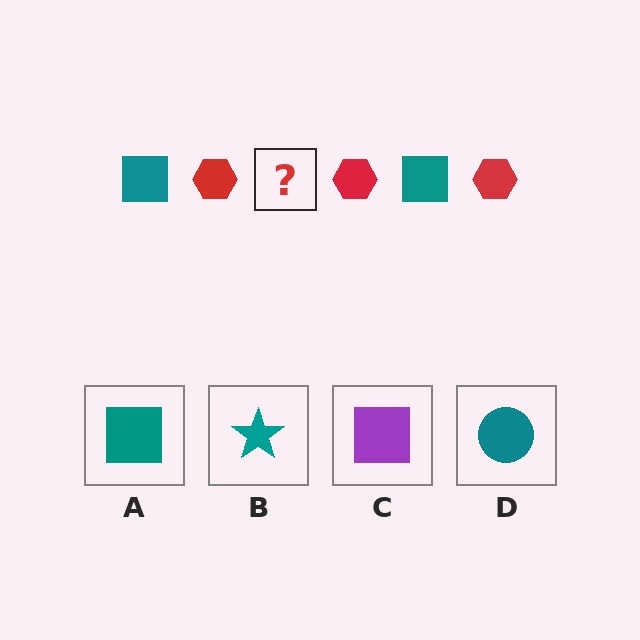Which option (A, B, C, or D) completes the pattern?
A.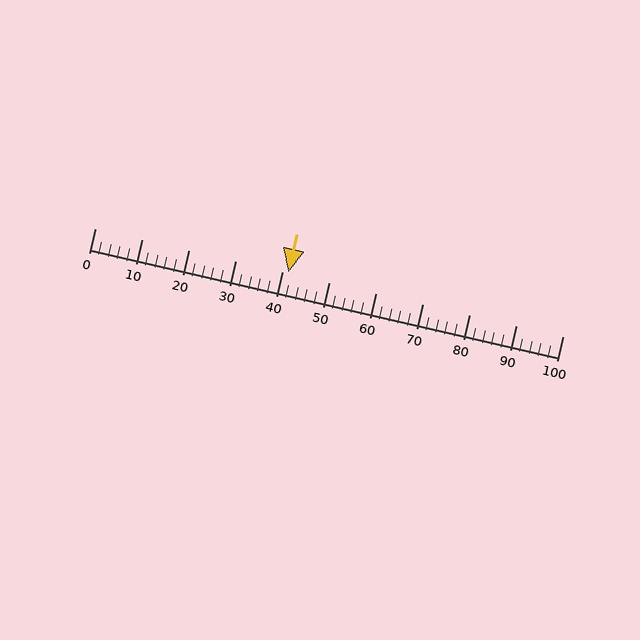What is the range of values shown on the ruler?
The ruler shows values from 0 to 100.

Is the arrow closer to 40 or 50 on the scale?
The arrow is closer to 40.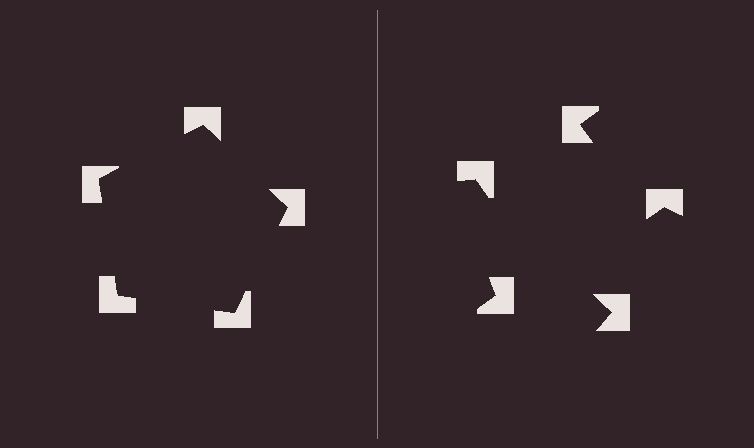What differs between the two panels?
The notched squares are positioned identically on both sides; only the wedge orientations differ. On the left they align to a pentagon; on the right they are misaligned.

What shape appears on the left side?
An illusory pentagon.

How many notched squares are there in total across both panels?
10 — 5 on each side.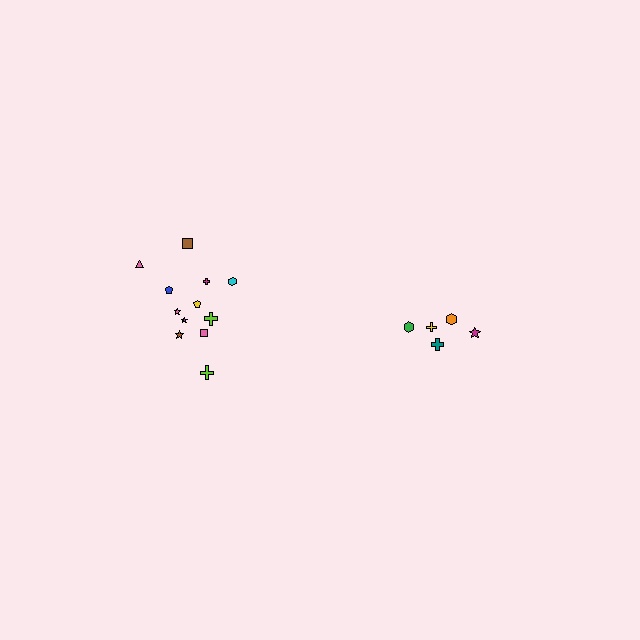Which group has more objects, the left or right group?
The left group.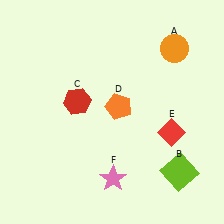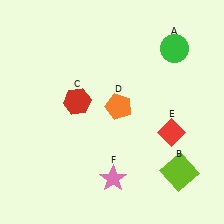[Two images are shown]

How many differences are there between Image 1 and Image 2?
There is 1 difference between the two images.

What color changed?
The circle (A) changed from orange in Image 1 to green in Image 2.